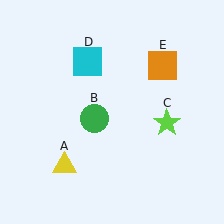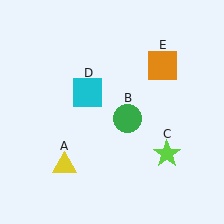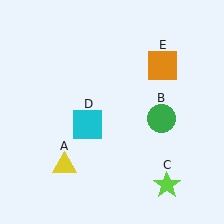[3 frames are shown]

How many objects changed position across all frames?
3 objects changed position: green circle (object B), lime star (object C), cyan square (object D).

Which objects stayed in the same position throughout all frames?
Yellow triangle (object A) and orange square (object E) remained stationary.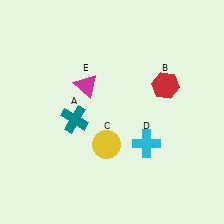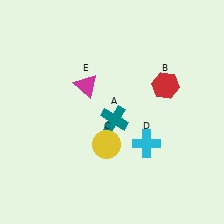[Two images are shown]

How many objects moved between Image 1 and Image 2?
1 object moved between the two images.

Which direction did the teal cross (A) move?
The teal cross (A) moved right.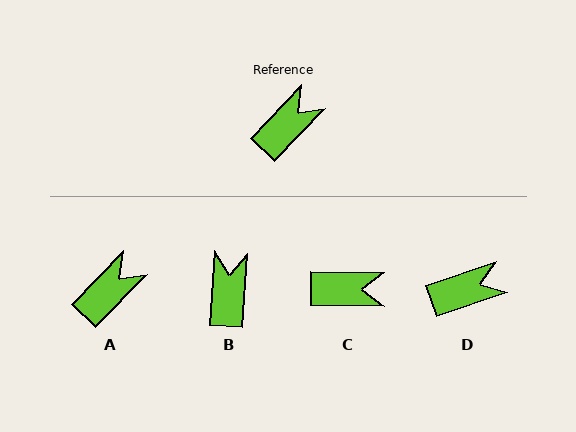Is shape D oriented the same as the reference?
No, it is off by about 27 degrees.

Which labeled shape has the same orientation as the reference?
A.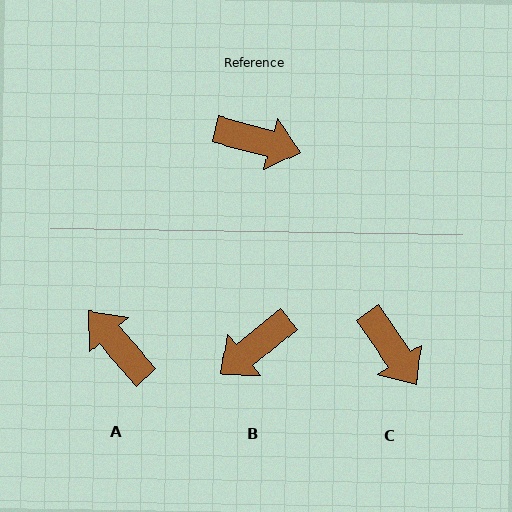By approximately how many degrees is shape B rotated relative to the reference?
Approximately 126 degrees clockwise.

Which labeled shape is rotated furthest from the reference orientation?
A, about 146 degrees away.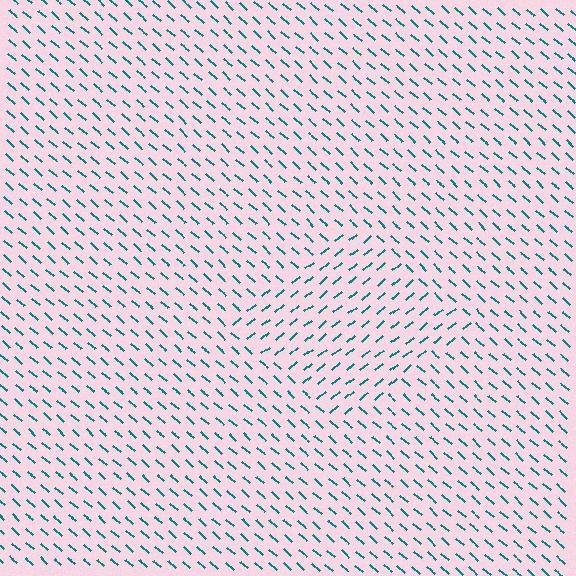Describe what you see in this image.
The image is filled with small teal line segments. A diamond region in the image has lines oriented differently from the surrounding lines, creating a visible texture boundary.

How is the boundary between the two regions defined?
The boundary is defined purely by a change in line orientation (approximately 81 degrees difference). All lines are the same color and thickness.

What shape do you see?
I see a diamond.